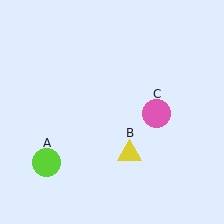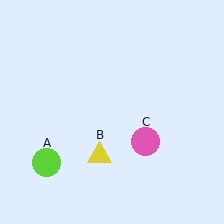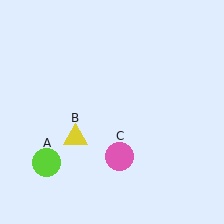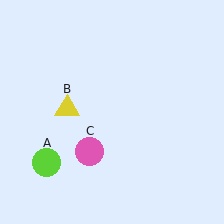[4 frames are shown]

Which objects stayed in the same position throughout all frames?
Lime circle (object A) remained stationary.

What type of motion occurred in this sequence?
The yellow triangle (object B), pink circle (object C) rotated clockwise around the center of the scene.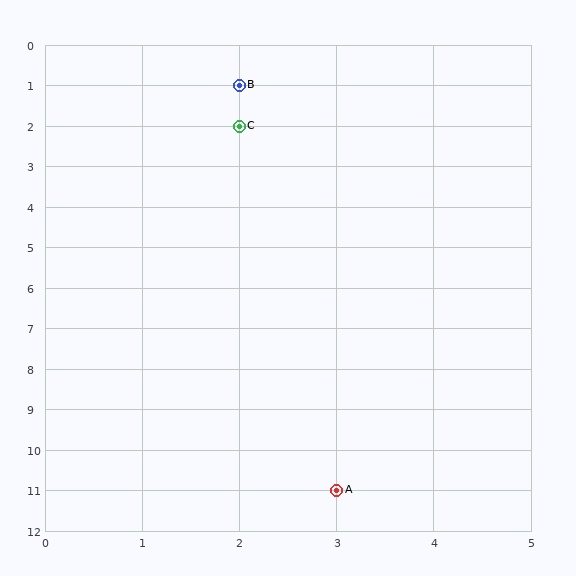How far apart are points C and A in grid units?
Points C and A are 1 column and 9 rows apart (about 9.1 grid units diagonally).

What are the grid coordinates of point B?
Point B is at grid coordinates (2, 1).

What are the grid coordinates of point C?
Point C is at grid coordinates (2, 2).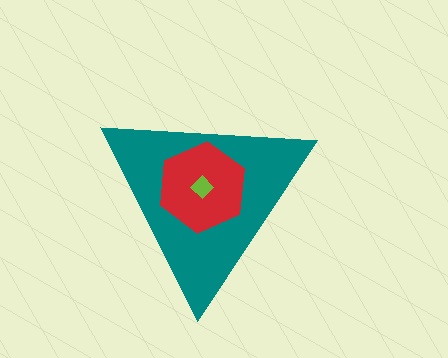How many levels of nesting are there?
3.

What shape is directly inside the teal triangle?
The red hexagon.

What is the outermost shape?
The teal triangle.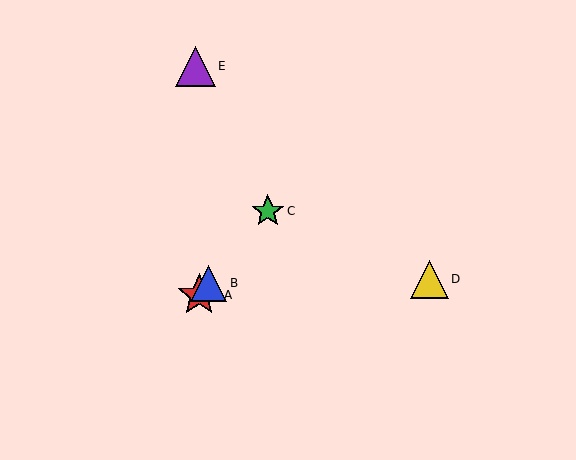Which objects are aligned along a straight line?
Objects A, B, C are aligned along a straight line.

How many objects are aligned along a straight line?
3 objects (A, B, C) are aligned along a straight line.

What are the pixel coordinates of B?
Object B is at (209, 283).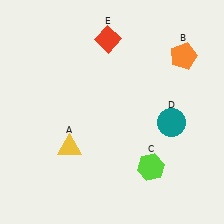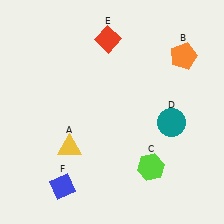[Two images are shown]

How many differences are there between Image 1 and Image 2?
There is 1 difference between the two images.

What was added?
A blue diamond (F) was added in Image 2.